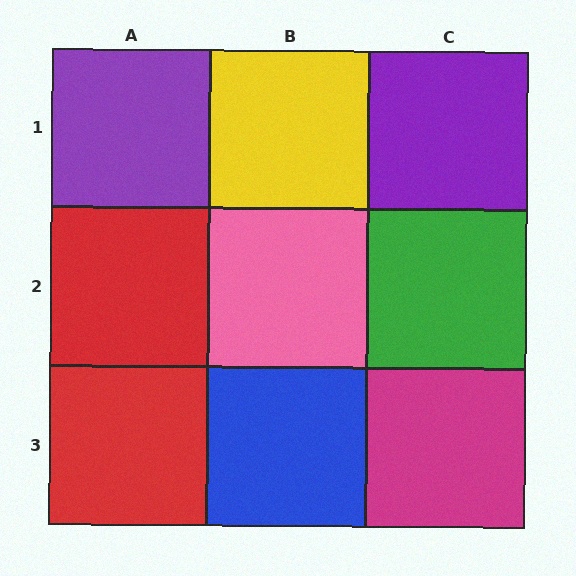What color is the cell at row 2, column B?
Pink.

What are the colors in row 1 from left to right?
Purple, yellow, purple.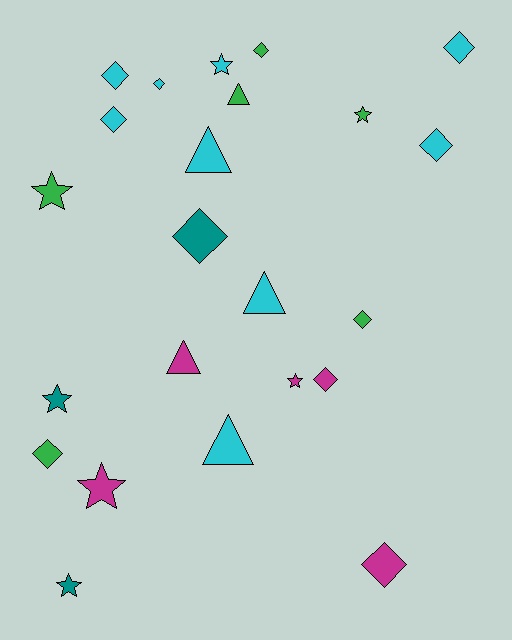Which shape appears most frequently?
Diamond, with 11 objects.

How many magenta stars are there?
There are 2 magenta stars.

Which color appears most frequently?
Cyan, with 9 objects.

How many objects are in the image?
There are 23 objects.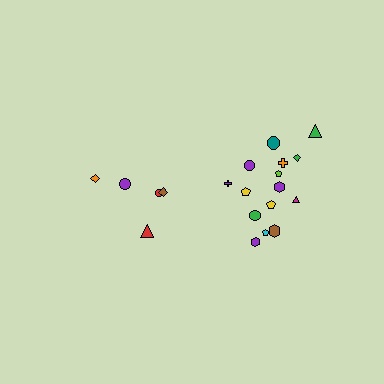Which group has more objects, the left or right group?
The right group.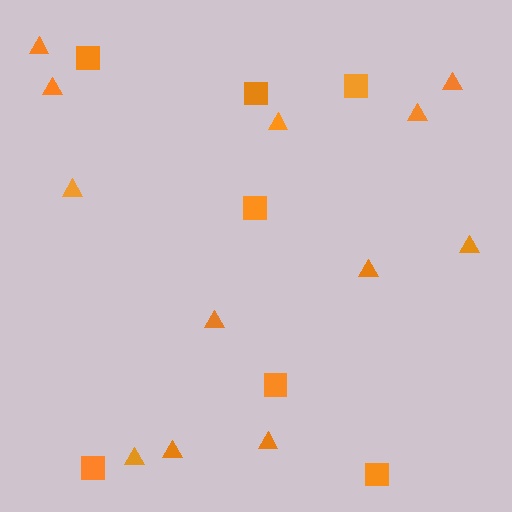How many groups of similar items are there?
There are 2 groups: one group of triangles (12) and one group of squares (7).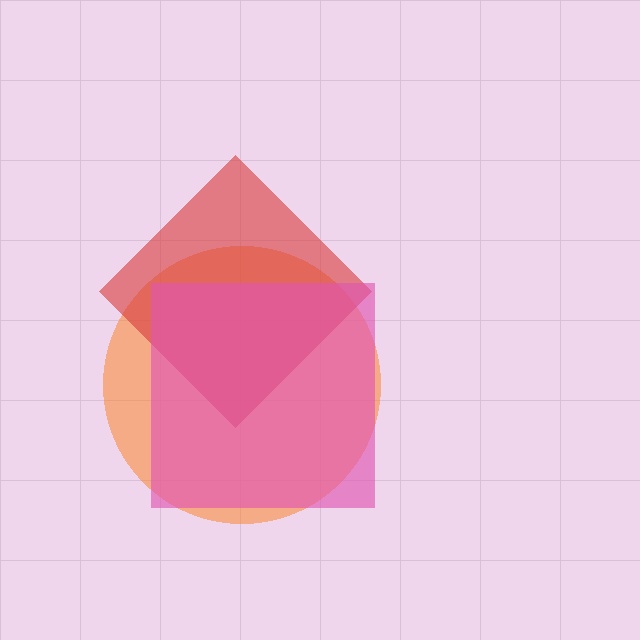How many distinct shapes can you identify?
There are 3 distinct shapes: an orange circle, a red diamond, a pink square.